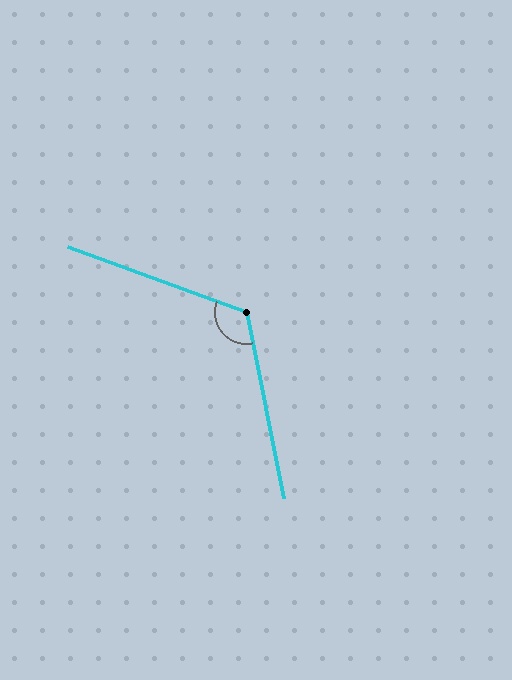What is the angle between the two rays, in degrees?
Approximately 121 degrees.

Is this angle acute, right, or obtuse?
It is obtuse.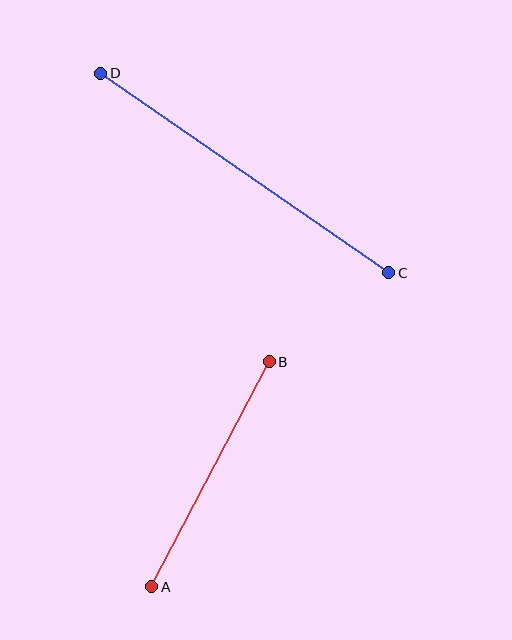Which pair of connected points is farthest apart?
Points C and D are farthest apart.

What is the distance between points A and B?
The distance is approximately 254 pixels.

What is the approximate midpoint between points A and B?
The midpoint is at approximately (210, 474) pixels.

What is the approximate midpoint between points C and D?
The midpoint is at approximately (245, 173) pixels.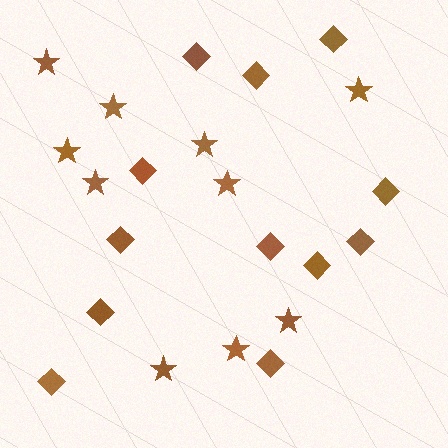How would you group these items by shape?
There are 2 groups: one group of diamonds (12) and one group of stars (10).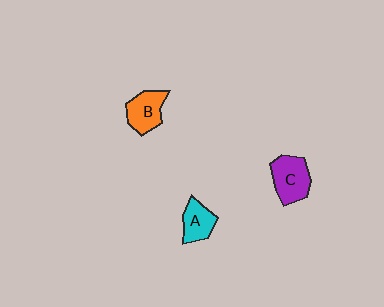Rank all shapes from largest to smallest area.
From largest to smallest: C (purple), B (orange), A (cyan).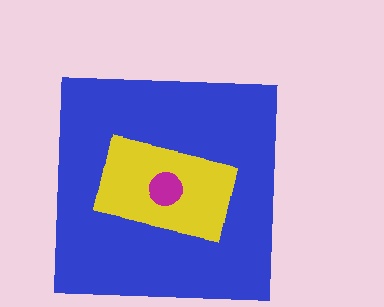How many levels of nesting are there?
3.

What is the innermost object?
The magenta circle.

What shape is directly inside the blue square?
The yellow rectangle.